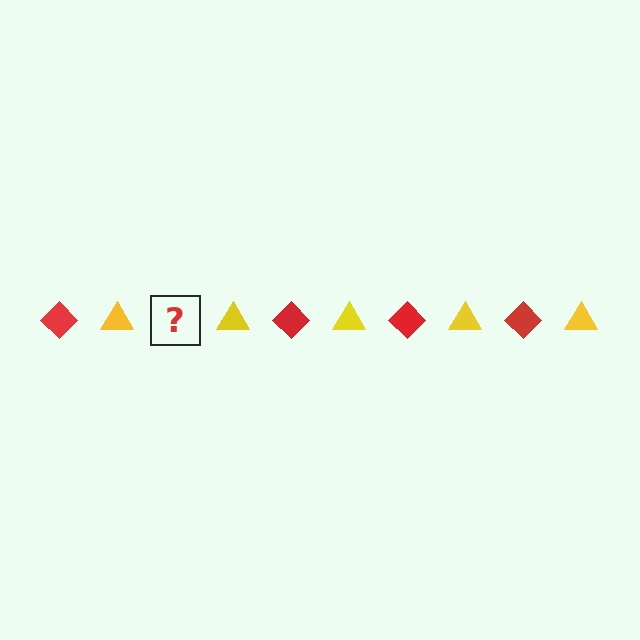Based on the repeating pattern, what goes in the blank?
The blank should be a red diamond.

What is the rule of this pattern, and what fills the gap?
The rule is that the pattern alternates between red diamond and yellow triangle. The gap should be filled with a red diamond.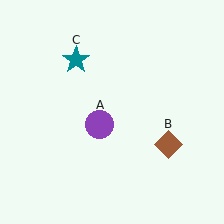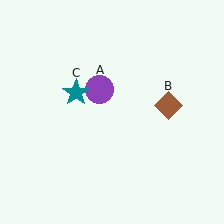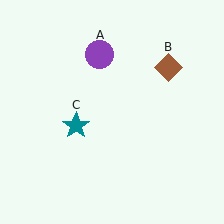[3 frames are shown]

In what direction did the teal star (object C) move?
The teal star (object C) moved down.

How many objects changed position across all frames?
3 objects changed position: purple circle (object A), brown diamond (object B), teal star (object C).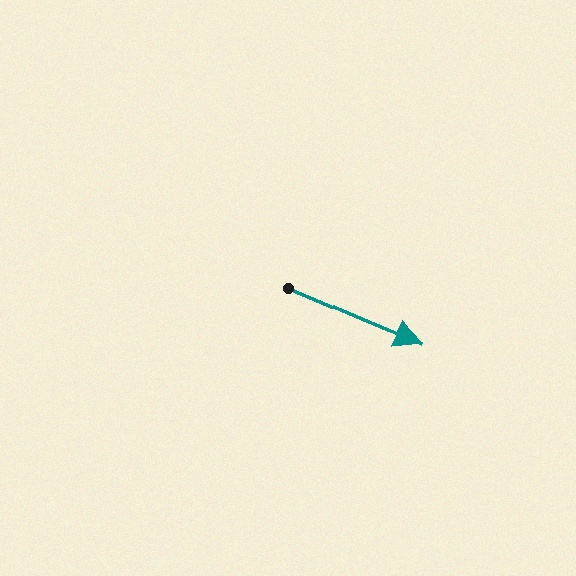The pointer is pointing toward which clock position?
Roughly 4 o'clock.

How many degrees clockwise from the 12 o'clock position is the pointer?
Approximately 113 degrees.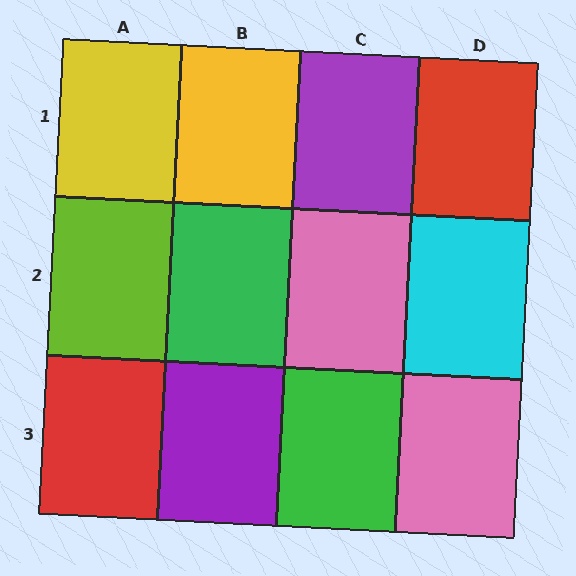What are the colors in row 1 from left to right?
Yellow, yellow, purple, red.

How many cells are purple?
2 cells are purple.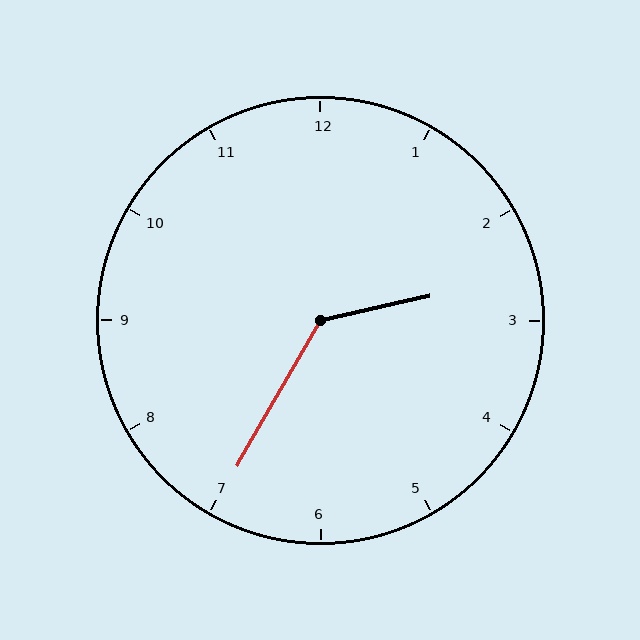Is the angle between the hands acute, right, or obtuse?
It is obtuse.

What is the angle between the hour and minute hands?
Approximately 132 degrees.